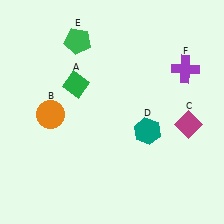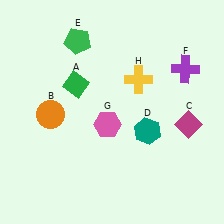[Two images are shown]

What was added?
A pink hexagon (G), a yellow cross (H) were added in Image 2.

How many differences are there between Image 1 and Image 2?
There are 2 differences between the two images.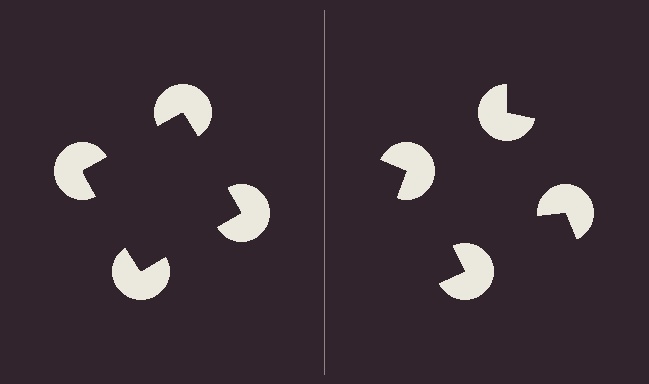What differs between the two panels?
The pac-man discs are positioned identically on both sides; only the wedge orientations differ. On the left they align to a square; on the right they are misaligned.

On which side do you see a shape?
An illusory square appears on the left side. On the right side the wedge cuts are rotated, so no coherent shape forms.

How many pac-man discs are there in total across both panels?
8 — 4 on each side.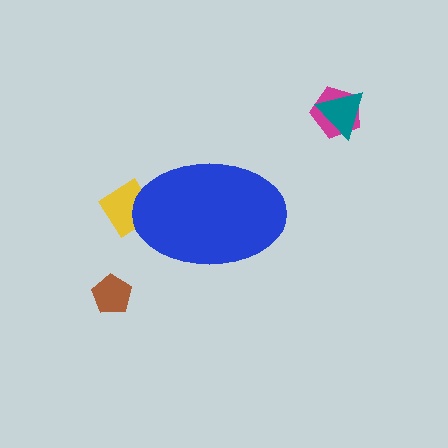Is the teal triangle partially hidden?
No, the teal triangle is fully visible.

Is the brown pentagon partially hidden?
No, the brown pentagon is fully visible.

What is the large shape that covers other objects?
A blue ellipse.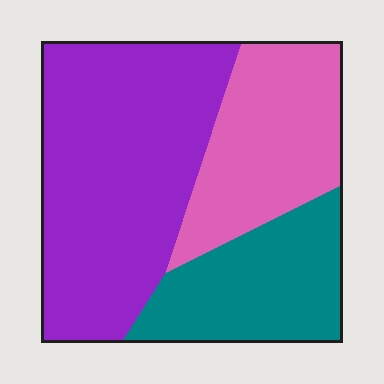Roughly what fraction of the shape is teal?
Teal covers about 25% of the shape.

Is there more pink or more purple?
Purple.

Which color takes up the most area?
Purple, at roughly 50%.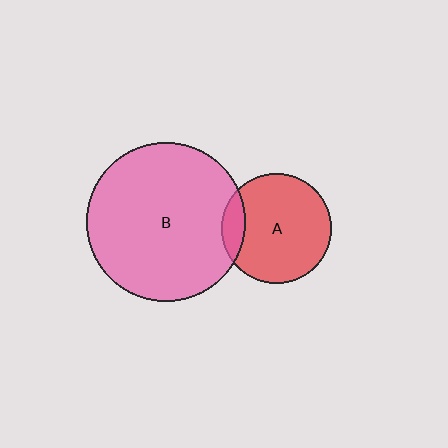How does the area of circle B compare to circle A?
Approximately 2.1 times.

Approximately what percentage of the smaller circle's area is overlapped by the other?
Approximately 15%.